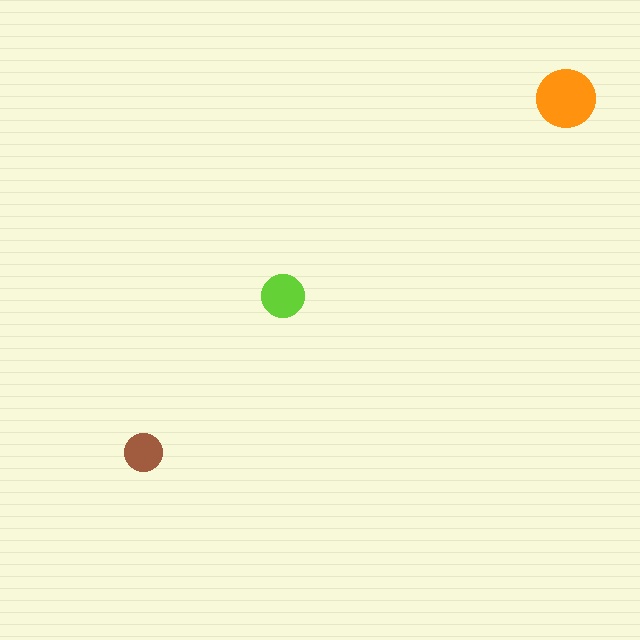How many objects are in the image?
There are 3 objects in the image.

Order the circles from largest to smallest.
the orange one, the lime one, the brown one.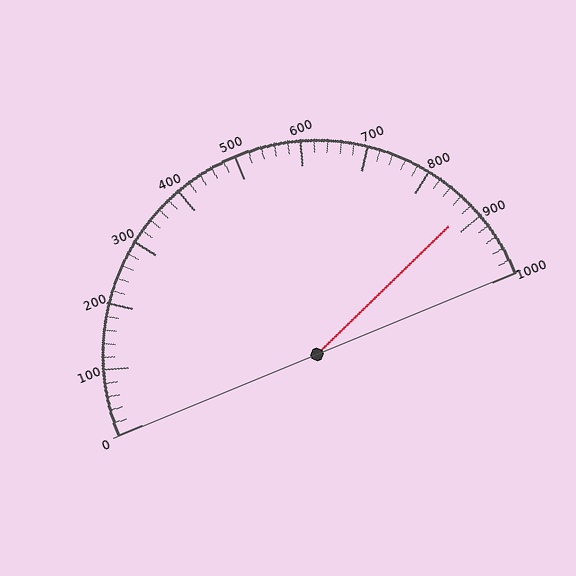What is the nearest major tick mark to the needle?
The nearest major tick mark is 900.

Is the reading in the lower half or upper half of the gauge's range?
The reading is in the upper half of the range (0 to 1000).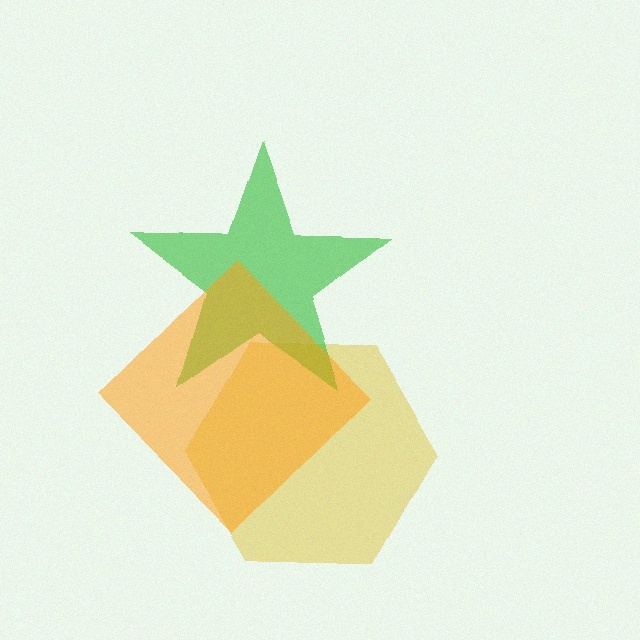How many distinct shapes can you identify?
There are 3 distinct shapes: a yellow hexagon, a green star, an orange diamond.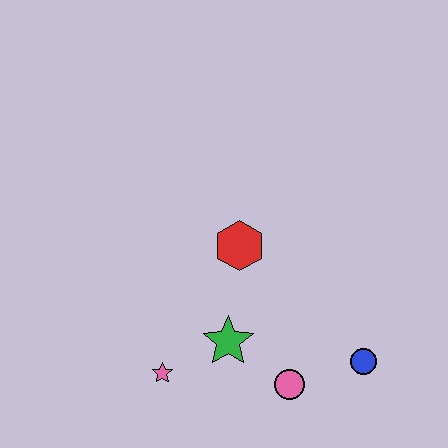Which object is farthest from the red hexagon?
The blue circle is farthest from the red hexagon.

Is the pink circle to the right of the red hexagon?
Yes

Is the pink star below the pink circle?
No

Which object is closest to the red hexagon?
The green star is closest to the red hexagon.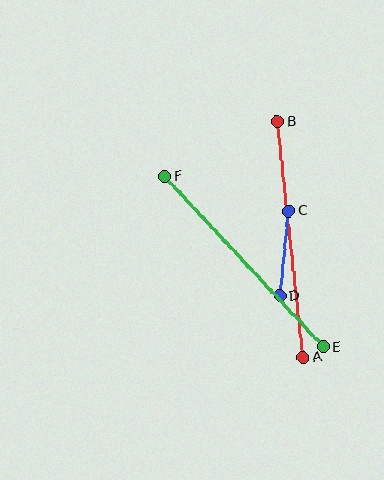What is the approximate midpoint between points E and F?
The midpoint is at approximately (244, 262) pixels.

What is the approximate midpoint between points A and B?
The midpoint is at approximately (290, 240) pixels.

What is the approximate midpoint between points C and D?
The midpoint is at approximately (284, 253) pixels.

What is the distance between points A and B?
The distance is approximately 237 pixels.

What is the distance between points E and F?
The distance is approximately 233 pixels.